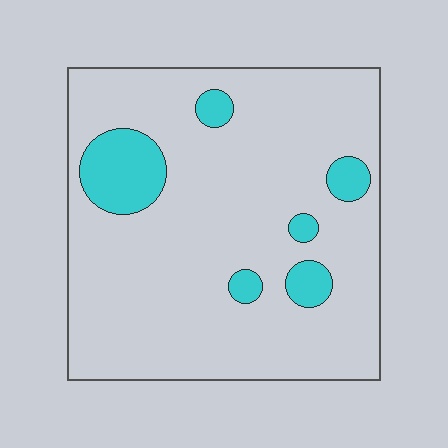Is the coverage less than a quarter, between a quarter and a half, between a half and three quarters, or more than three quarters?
Less than a quarter.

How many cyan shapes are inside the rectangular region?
6.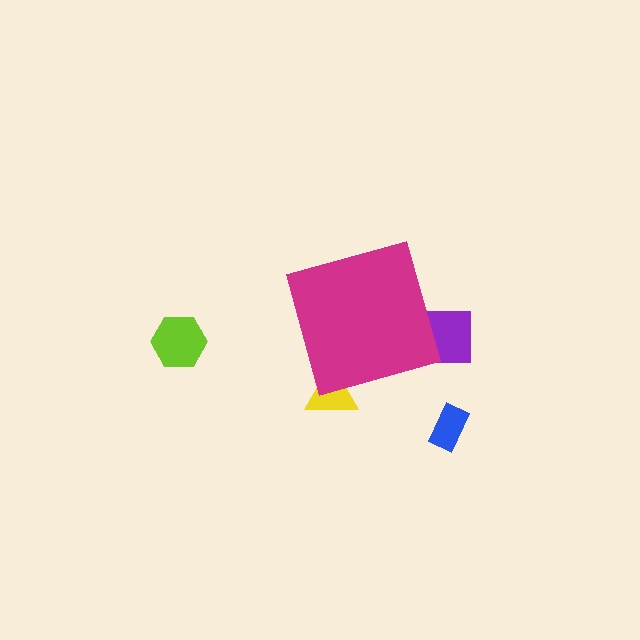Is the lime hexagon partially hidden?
No, the lime hexagon is fully visible.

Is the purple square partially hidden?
Yes, the purple square is partially hidden behind the magenta diamond.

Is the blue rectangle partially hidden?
No, the blue rectangle is fully visible.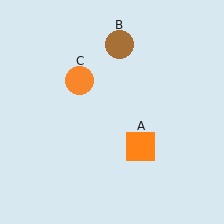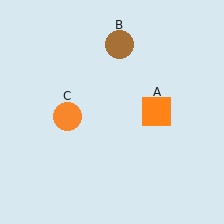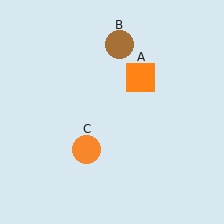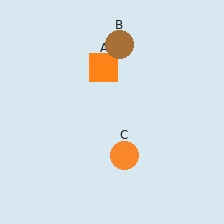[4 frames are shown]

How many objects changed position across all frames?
2 objects changed position: orange square (object A), orange circle (object C).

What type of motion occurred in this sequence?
The orange square (object A), orange circle (object C) rotated counterclockwise around the center of the scene.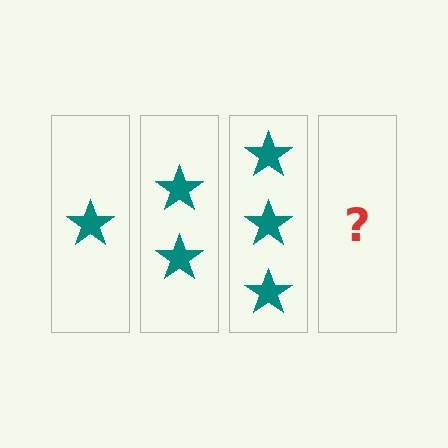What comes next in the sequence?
The next element should be 4 stars.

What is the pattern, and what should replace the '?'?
The pattern is that each step adds one more star. The '?' should be 4 stars.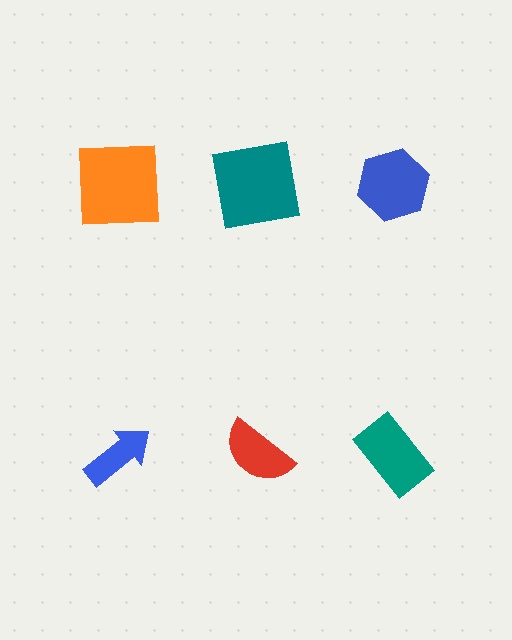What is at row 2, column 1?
A blue arrow.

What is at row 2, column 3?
A teal rectangle.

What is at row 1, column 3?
A blue hexagon.